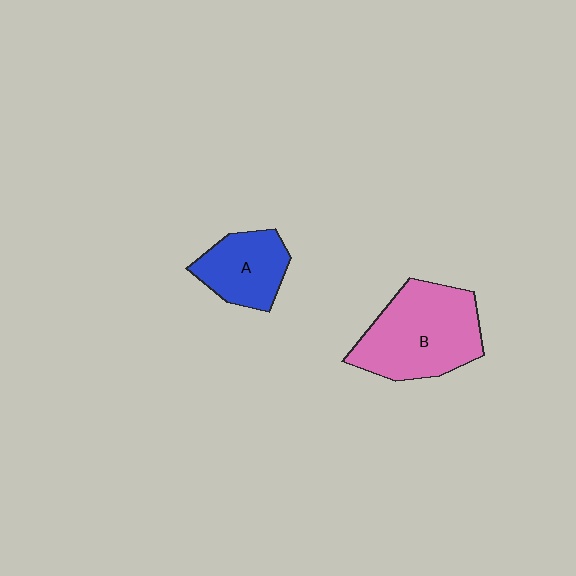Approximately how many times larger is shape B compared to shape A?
Approximately 1.7 times.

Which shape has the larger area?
Shape B (pink).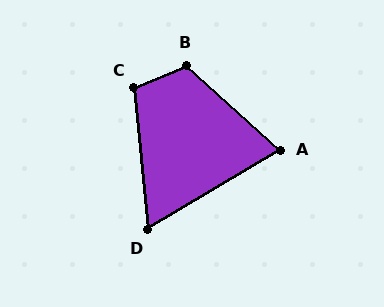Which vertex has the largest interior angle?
B, at approximately 115 degrees.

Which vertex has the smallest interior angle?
D, at approximately 65 degrees.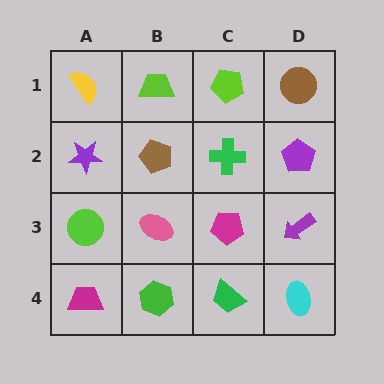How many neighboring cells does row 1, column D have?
2.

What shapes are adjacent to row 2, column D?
A brown circle (row 1, column D), a purple arrow (row 3, column D), a green cross (row 2, column C).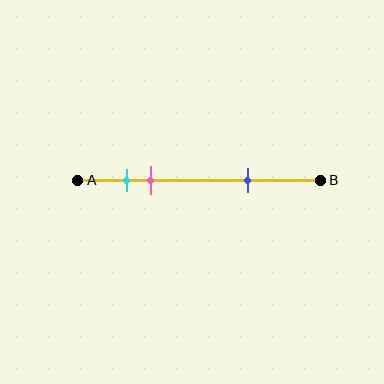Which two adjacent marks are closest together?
The cyan and pink marks are the closest adjacent pair.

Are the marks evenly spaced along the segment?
No, the marks are not evenly spaced.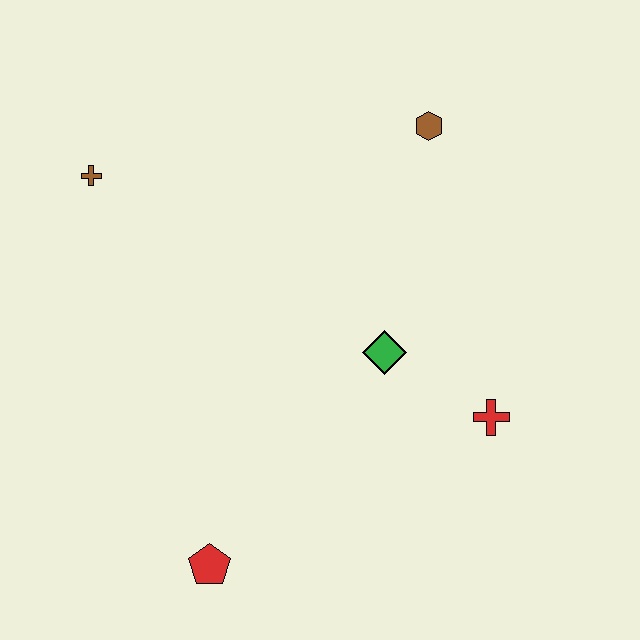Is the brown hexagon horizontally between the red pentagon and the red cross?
Yes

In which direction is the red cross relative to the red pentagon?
The red cross is to the right of the red pentagon.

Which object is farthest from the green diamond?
The brown cross is farthest from the green diamond.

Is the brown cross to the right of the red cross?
No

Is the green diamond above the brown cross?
No